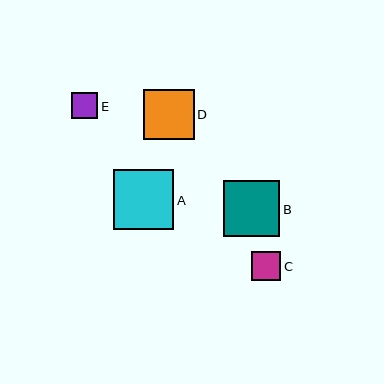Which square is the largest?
Square A is the largest with a size of approximately 60 pixels.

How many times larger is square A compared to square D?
Square A is approximately 1.2 times the size of square D.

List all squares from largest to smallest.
From largest to smallest: A, B, D, C, E.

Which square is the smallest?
Square E is the smallest with a size of approximately 26 pixels.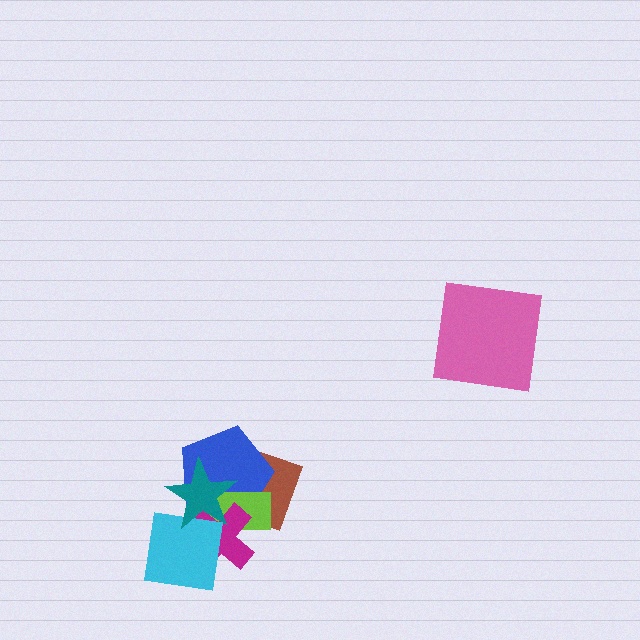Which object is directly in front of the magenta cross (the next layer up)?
The cyan square is directly in front of the magenta cross.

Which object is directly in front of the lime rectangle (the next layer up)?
The magenta cross is directly in front of the lime rectangle.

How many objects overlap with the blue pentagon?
5 objects overlap with the blue pentagon.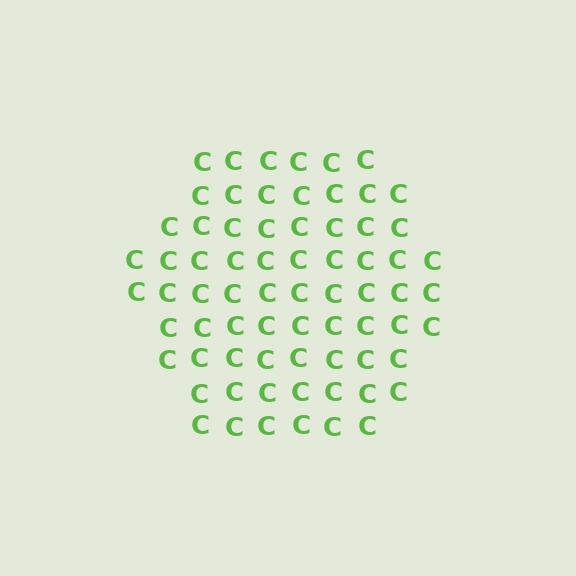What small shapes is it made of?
It is made of small letter C's.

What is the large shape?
The large shape is a hexagon.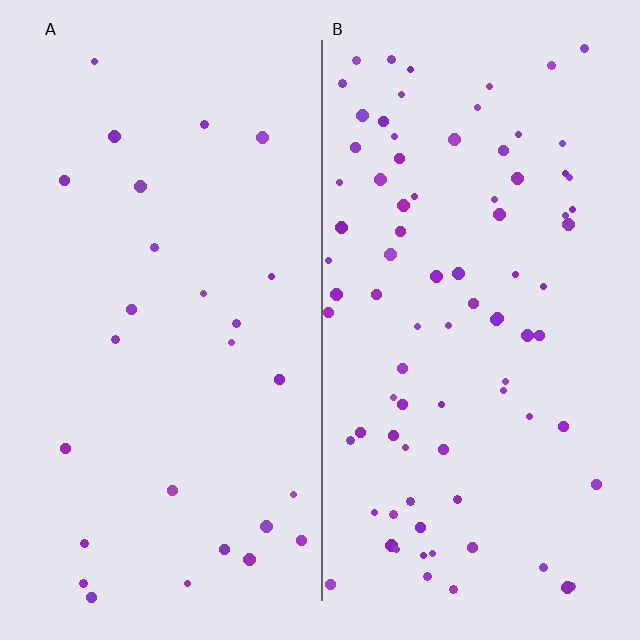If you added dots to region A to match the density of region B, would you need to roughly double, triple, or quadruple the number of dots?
Approximately triple.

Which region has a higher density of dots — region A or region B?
B (the right).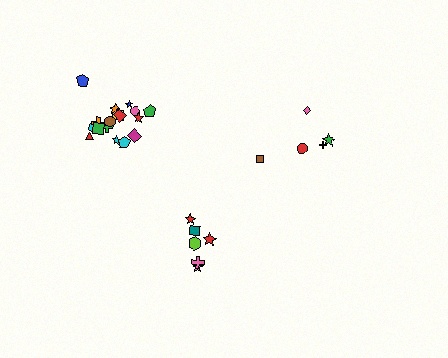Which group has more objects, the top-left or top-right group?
The top-left group.